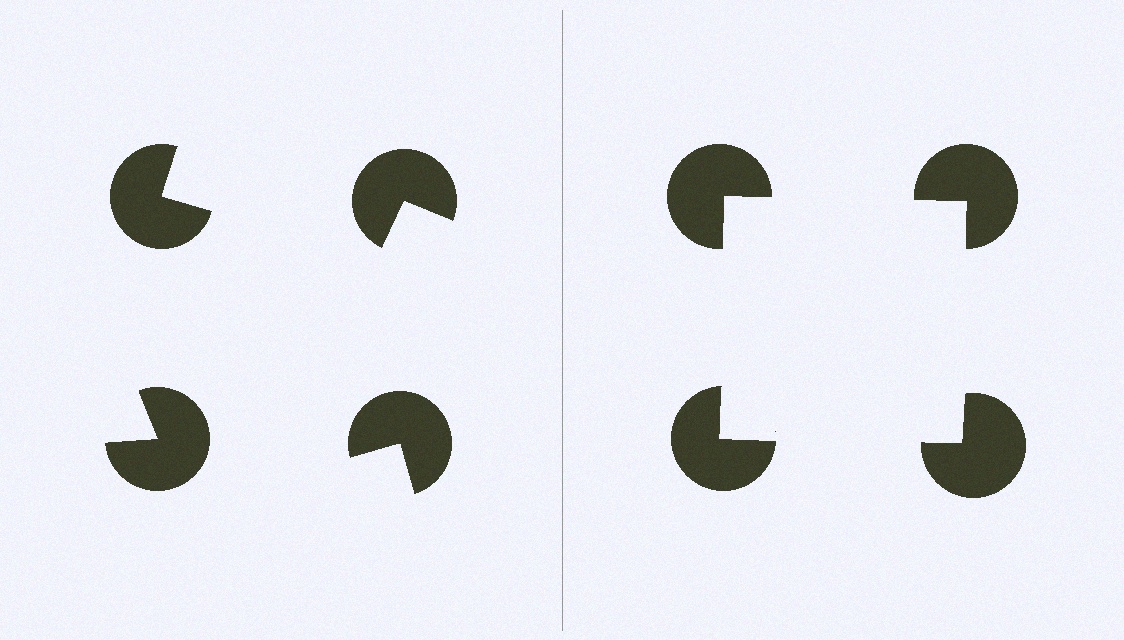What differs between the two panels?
The pac-man discs are positioned identically on both sides; only the wedge orientations differ. On the right they align to a square; on the left they are misaligned.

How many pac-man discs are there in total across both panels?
8 — 4 on each side.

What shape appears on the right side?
An illusory square.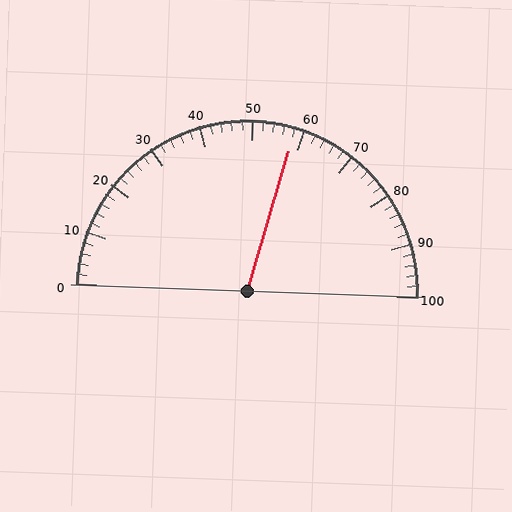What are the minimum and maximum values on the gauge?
The gauge ranges from 0 to 100.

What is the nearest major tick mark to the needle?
The nearest major tick mark is 60.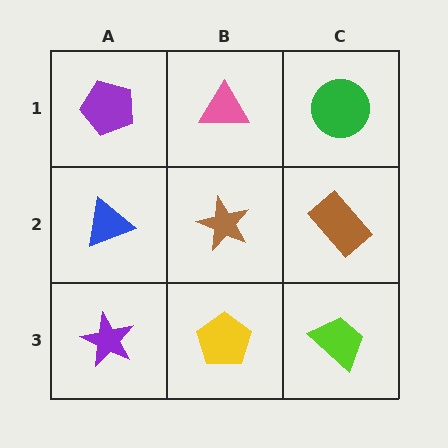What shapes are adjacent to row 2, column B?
A pink triangle (row 1, column B), a yellow pentagon (row 3, column B), a blue triangle (row 2, column A), a brown rectangle (row 2, column C).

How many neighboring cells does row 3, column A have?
2.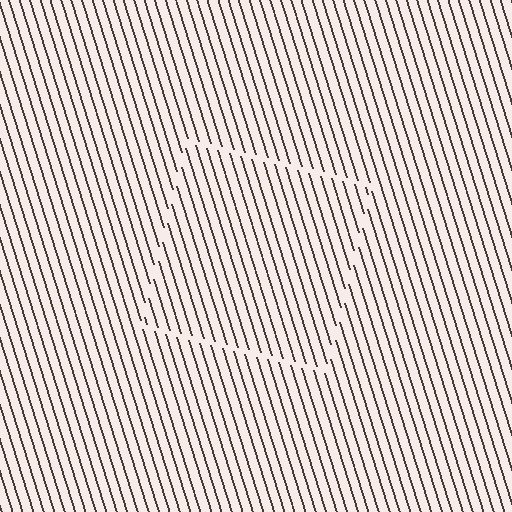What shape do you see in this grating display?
An illusory square. The interior of the shape contains the same grating, shifted by half a period — the contour is defined by the phase discontinuity where line-ends from the inner and outer gratings abut.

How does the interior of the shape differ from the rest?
The interior of the shape contains the same grating, shifted by half a period — the contour is defined by the phase discontinuity where line-ends from the inner and outer gratings abut.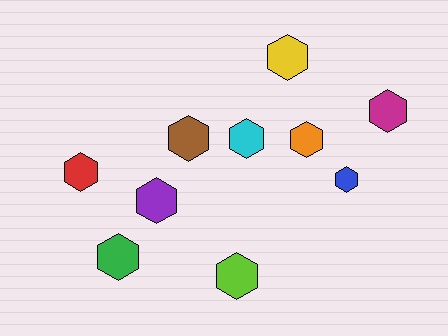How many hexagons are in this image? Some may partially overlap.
There are 10 hexagons.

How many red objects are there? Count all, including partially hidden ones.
There is 1 red object.